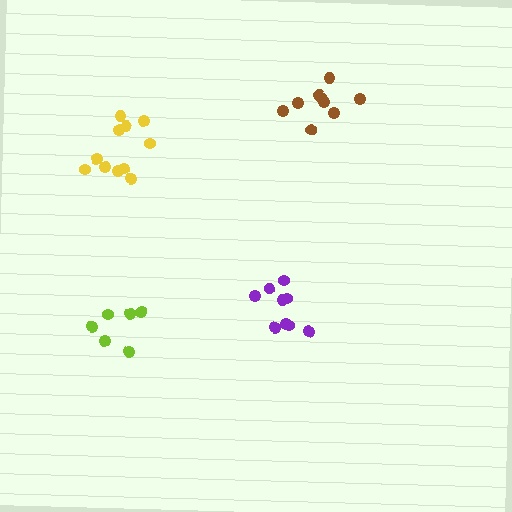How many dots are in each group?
Group 1: 9 dots, Group 2: 6 dots, Group 3: 11 dots, Group 4: 9 dots (35 total).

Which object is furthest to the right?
The brown cluster is rightmost.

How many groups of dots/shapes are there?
There are 4 groups.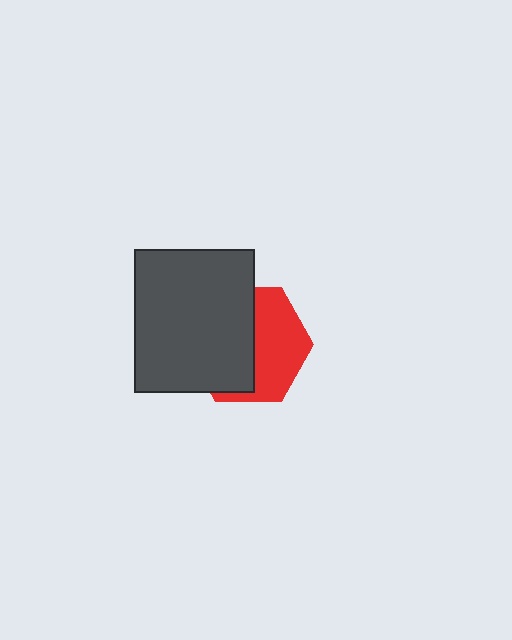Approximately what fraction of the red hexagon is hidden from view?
Roughly 54% of the red hexagon is hidden behind the dark gray rectangle.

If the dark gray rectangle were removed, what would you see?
You would see the complete red hexagon.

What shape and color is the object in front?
The object in front is a dark gray rectangle.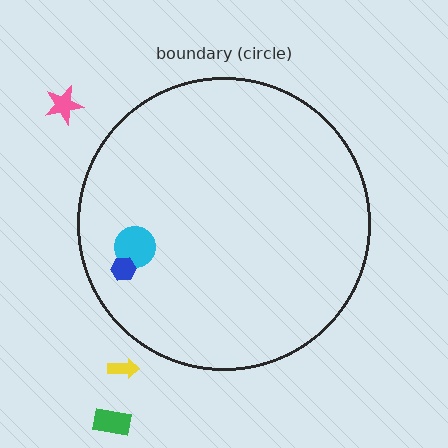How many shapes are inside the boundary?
2 inside, 3 outside.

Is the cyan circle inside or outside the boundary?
Inside.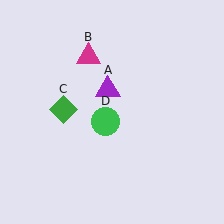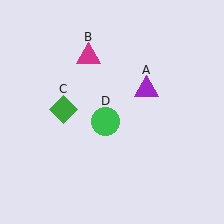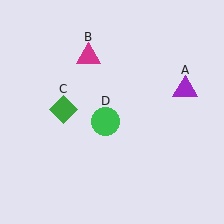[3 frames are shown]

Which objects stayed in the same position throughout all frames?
Magenta triangle (object B) and green diamond (object C) and green circle (object D) remained stationary.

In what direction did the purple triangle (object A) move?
The purple triangle (object A) moved right.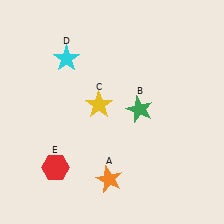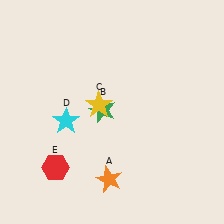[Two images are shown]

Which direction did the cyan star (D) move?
The cyan star (D) moved down.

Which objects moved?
The objects that moved are: the green star (B), the cyan star (D).